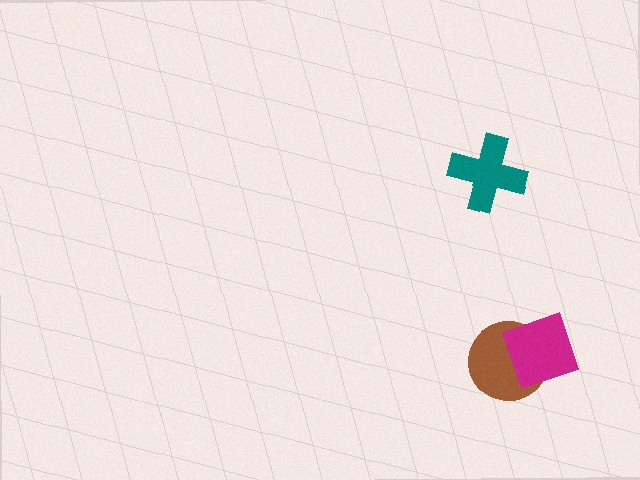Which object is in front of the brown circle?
The magenta square is in front of the brown circle.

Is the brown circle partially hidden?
Yes, it is partially covered by another shape.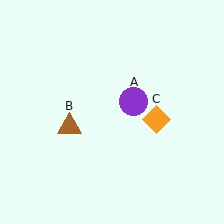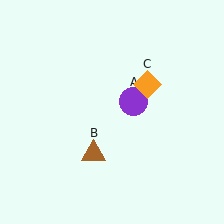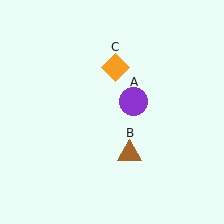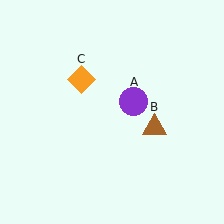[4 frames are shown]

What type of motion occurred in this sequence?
The brown triangle (object B), orange diamond (object C) rotated counterclockwise around the center of the scene.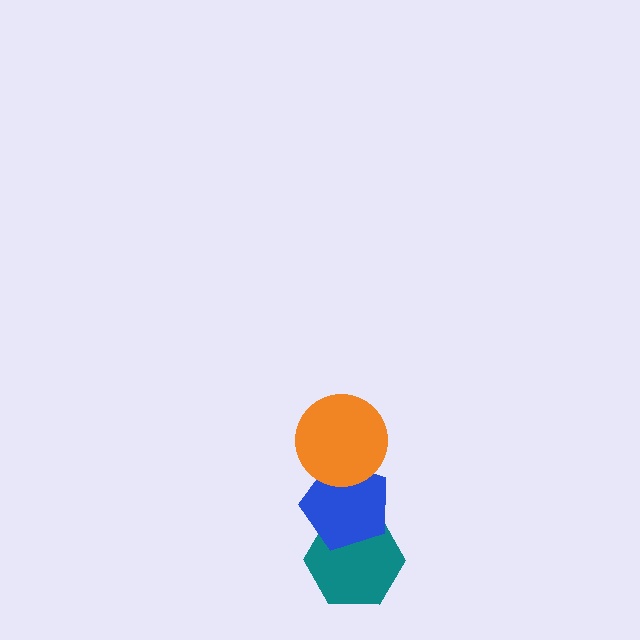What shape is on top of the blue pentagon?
The orange circle is on top of the blue pentagon.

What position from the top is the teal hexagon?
The teal hexagon is 3rd from the top.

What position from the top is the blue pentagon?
The blue pentagon is 2nd from the top.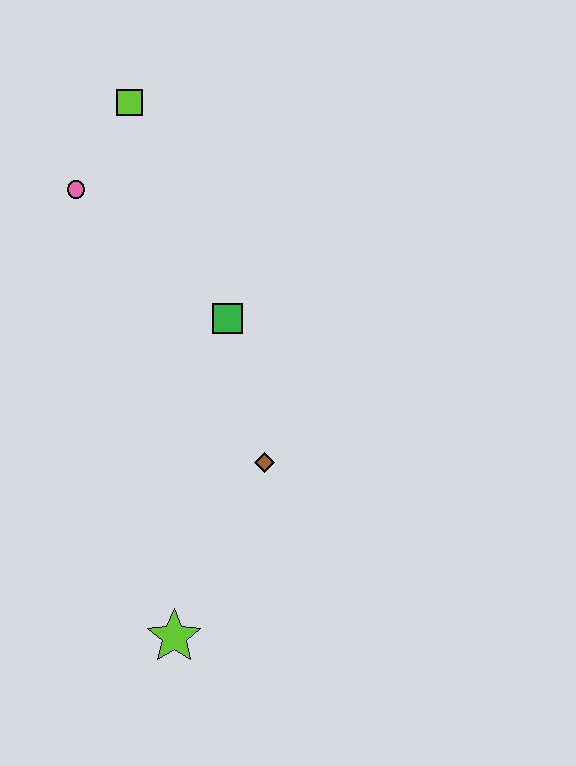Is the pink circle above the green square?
Yes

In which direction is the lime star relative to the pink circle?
The lime star is below the pink circle.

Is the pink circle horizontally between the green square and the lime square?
No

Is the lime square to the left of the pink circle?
No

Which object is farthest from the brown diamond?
The lime square is farthest from the brown diamond.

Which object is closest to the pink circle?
The lime square is closest to the pink circle.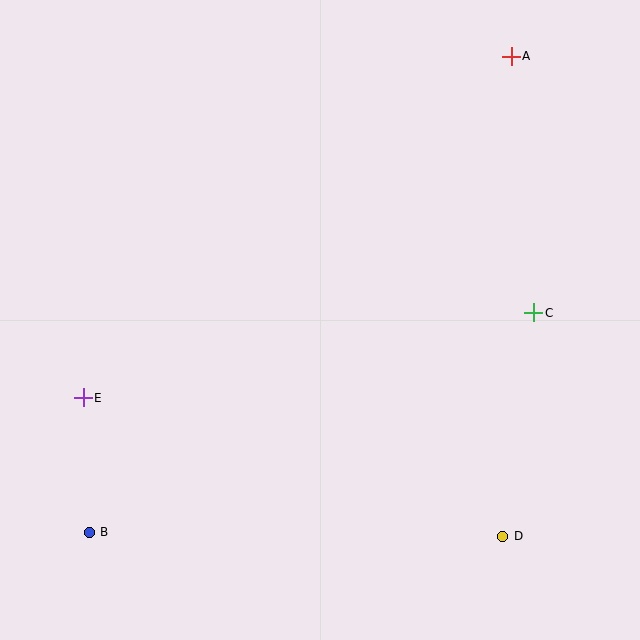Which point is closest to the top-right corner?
Point A is closest to the top-right corner.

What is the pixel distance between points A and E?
The distance between A and E is 548 pixels.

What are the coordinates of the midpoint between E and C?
The midpoint between E and C is at (308, 355).